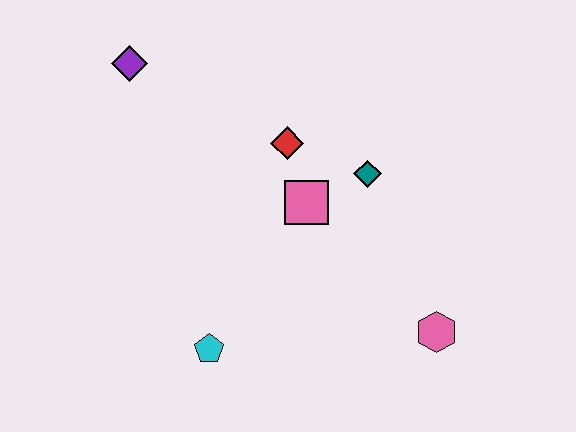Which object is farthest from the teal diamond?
The purple diamond is farthest from the teal diamond.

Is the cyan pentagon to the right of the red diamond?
No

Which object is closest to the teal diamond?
The pink square is closest to the teal diamond.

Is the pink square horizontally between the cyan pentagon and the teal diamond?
Yes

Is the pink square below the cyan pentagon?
No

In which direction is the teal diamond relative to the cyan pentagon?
The teal diamond is above the cyan pentagon.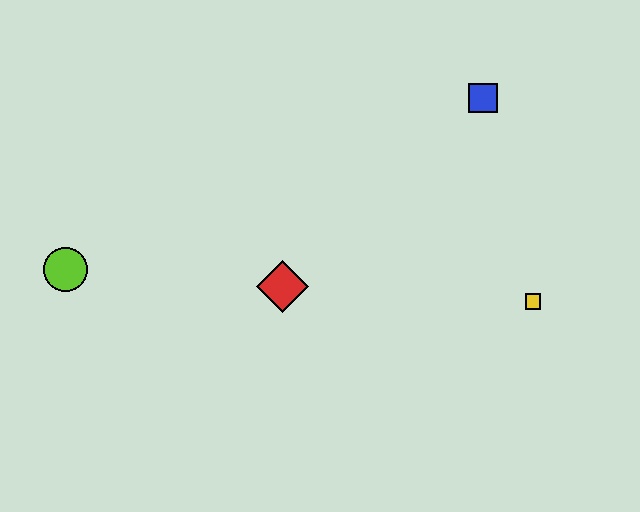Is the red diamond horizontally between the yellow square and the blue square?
No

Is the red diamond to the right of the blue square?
No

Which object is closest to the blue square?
The yellow square is closest to the blue square.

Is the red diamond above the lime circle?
No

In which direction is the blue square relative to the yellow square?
The blue square is above the yellow square.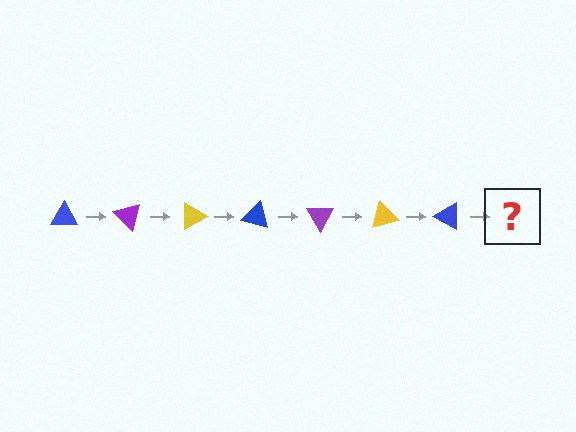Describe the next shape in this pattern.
It should be a purple triangle, rotated 315 degrees from the start.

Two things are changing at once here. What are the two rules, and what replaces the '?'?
The two rules are that it rotates 45 degrees each step and the color cycles through blue, purple, and yellow. The '?' should be a purple triangle, rotated 315 degrees from the start.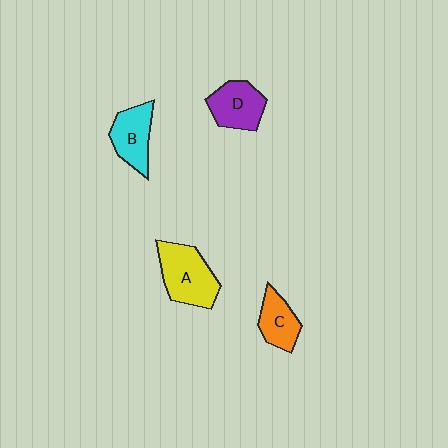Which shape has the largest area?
Shape A (yellow).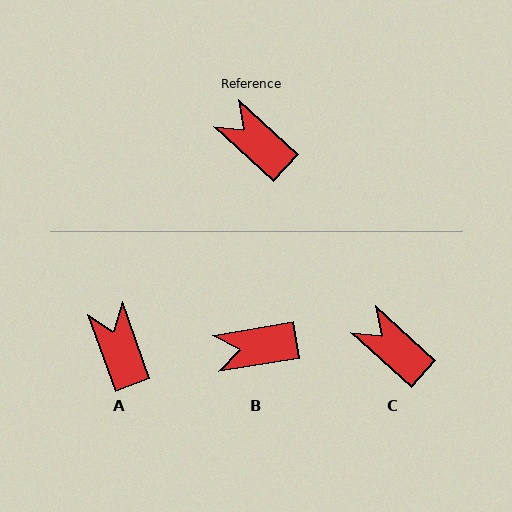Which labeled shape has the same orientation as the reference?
C.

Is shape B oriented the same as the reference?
No, it is off by about 52 degrees.